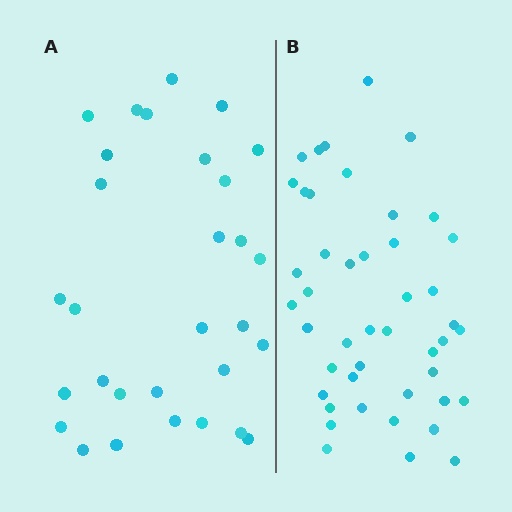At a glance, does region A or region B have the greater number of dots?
Region B (the right region) has more dots.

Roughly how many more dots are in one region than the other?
Region B has approximately 15 more dots than region A.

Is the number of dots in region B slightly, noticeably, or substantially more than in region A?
Region B has substantially more. The ratio is roughly 1.5 to 1.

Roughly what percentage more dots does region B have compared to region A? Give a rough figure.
About 50% more.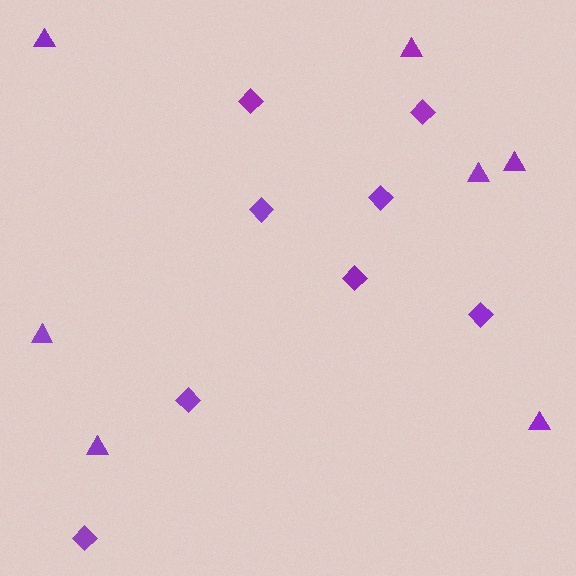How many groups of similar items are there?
There are 2 groups: one group of triangles (7) and one group of diamonds (8).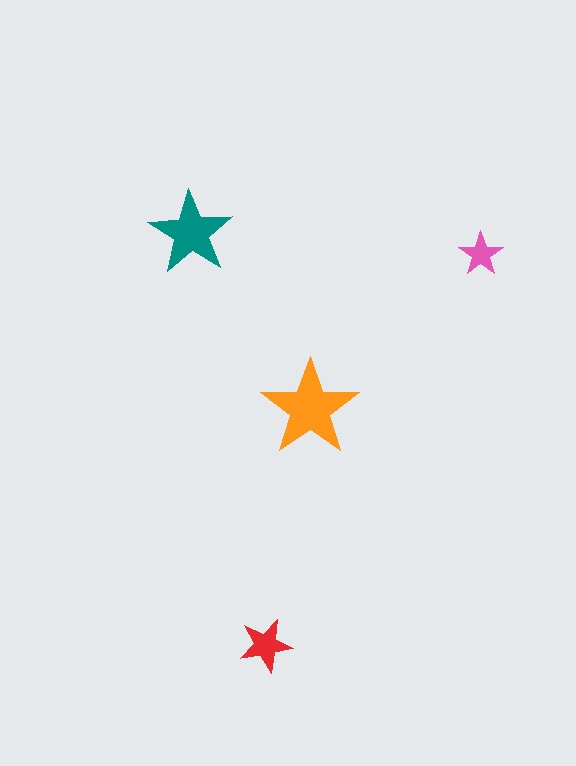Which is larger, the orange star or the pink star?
The orange one.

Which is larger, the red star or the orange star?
The orange one.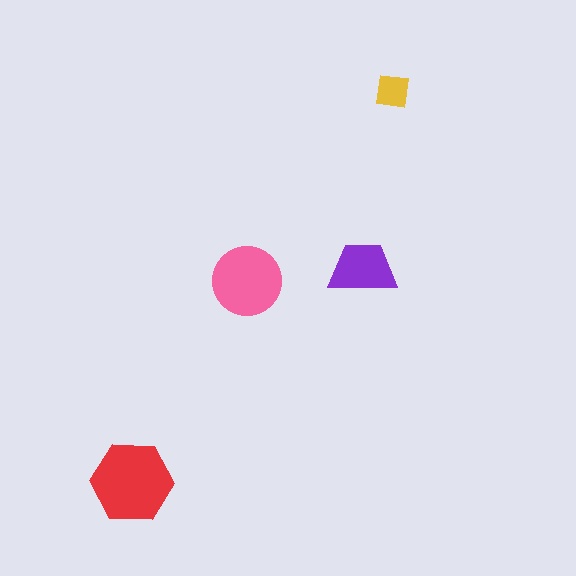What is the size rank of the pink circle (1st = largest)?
2nd.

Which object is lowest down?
The red hexagon is bottommost.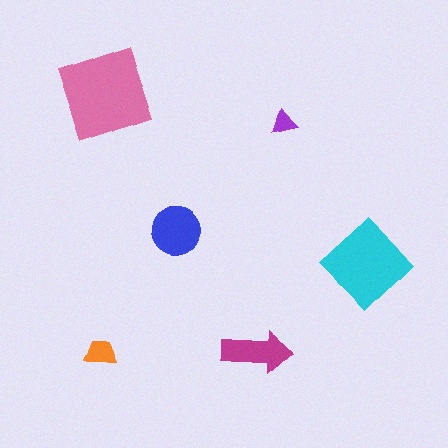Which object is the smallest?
The purple triangle.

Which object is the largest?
The pink square.